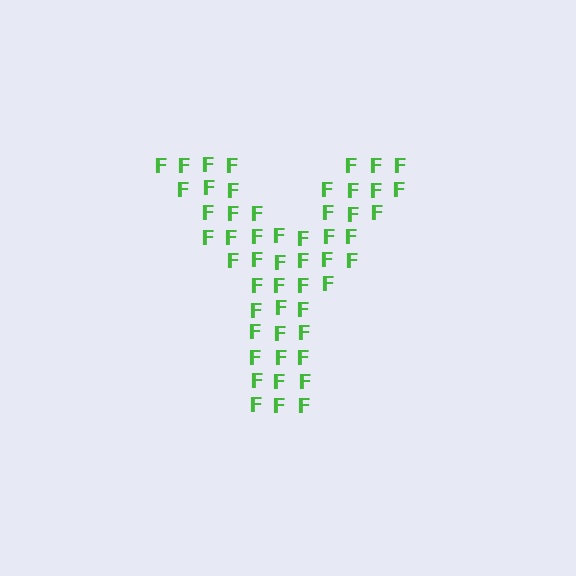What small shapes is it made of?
It is made of small letter F's.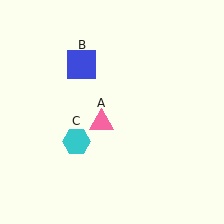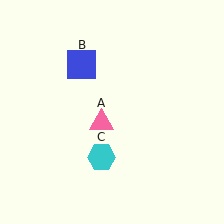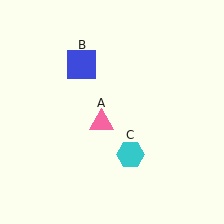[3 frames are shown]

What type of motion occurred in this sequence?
The cyan hexagon (object C) rotated counterclockwise around the center of the scene.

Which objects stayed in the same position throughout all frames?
Pink triangle (object A) and blue square (object B) remained stationary.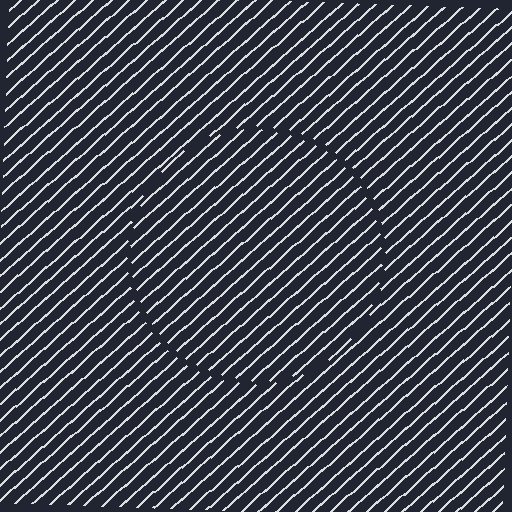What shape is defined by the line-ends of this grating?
An illusory circle. The interior of the shape contains the same grating, shifted by half a period — the contour is defined by the phase discontinuity where line-ends from the inner and outer gratings abut.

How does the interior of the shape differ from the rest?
The interior of the shape contains the same grating, shifted by half a period — the contour is defined by the phase discontinuity where line-ends from the inner and outer gratings abut.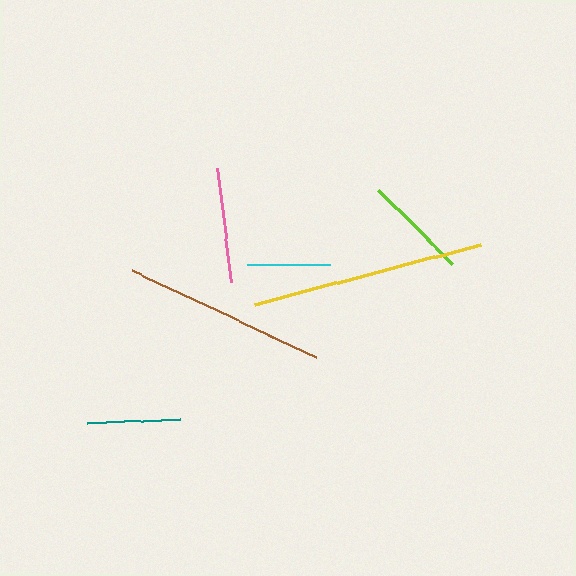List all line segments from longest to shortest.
From longest to shortest: yellow, brown, pink, lime, teal, cyan.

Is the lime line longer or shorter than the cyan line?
The lime line is longer than the cyan line.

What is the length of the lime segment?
The lime segment is approximately 105 pixels long.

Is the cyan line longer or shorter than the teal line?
The teal line is longer than the cyan line.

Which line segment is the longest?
The yellow line is the longest at approximately 234 pixels.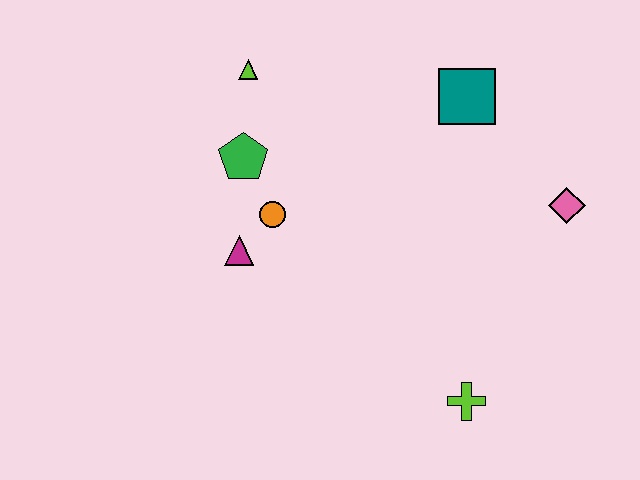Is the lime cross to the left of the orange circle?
No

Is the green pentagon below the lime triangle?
Yes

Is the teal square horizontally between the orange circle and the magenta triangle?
No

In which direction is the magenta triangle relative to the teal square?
The magenta triangle is to the left of the teal square.